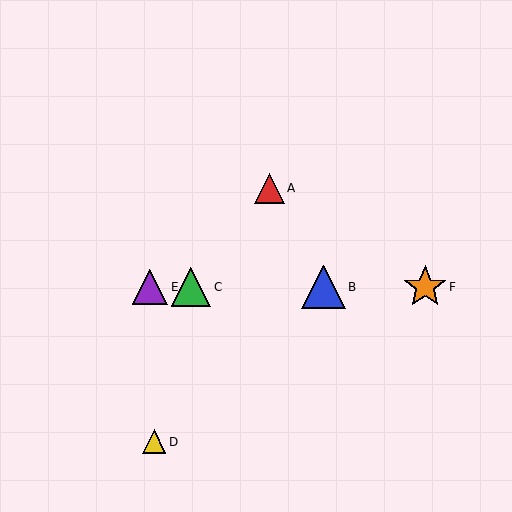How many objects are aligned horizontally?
4 objects (B, C, E, F) are aligned horizontally.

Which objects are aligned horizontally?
Objects B, C, E, F are aligned horizontally.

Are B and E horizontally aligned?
Yes, both are at y≈287.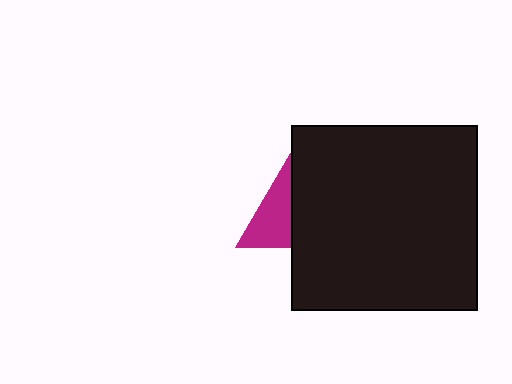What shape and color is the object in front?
The object in front is a black square.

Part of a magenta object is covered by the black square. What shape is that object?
It is a triangle.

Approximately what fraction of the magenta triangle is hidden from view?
Roughly 59% of the magenta triangle is hidden behind the black square.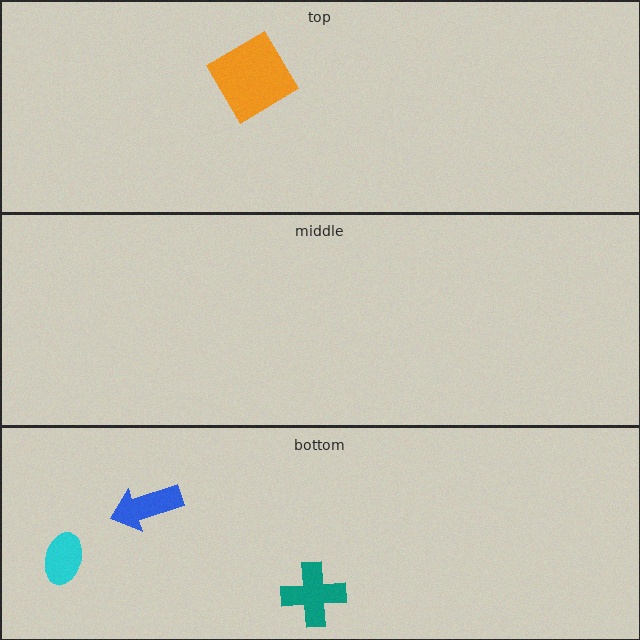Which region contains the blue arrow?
The bottom region.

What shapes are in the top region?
The orange diamond.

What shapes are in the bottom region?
The blue arrow, the teal cross, the cyan ellipse.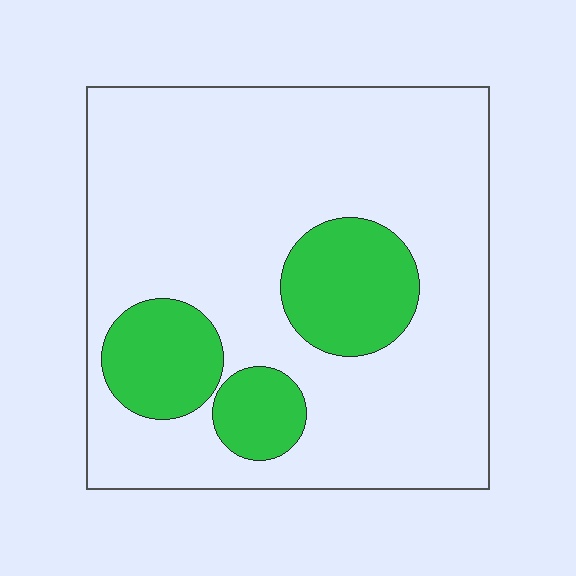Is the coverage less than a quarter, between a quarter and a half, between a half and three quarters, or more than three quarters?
Less than a quarter.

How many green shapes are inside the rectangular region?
3.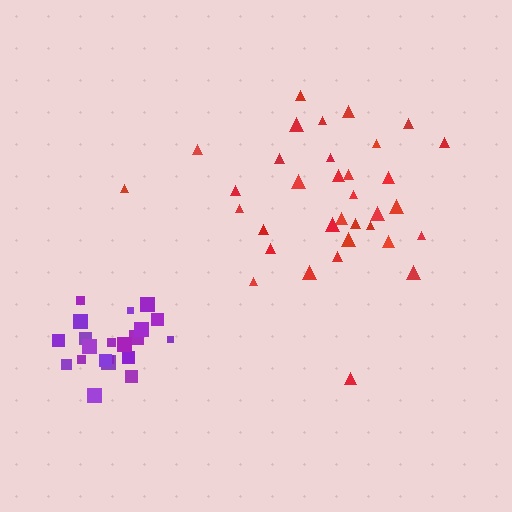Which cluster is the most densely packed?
Purple.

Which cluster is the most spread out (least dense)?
Red.